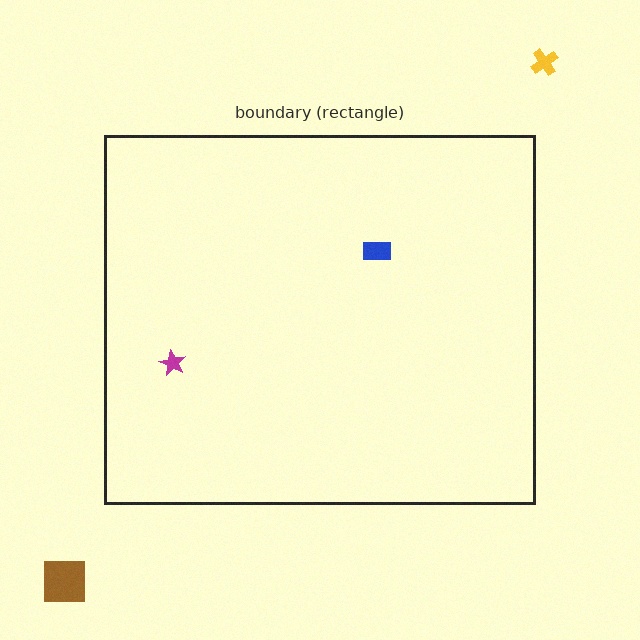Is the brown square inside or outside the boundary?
Outside.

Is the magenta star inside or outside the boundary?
Inside.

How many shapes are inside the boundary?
2 inside, 2 outside.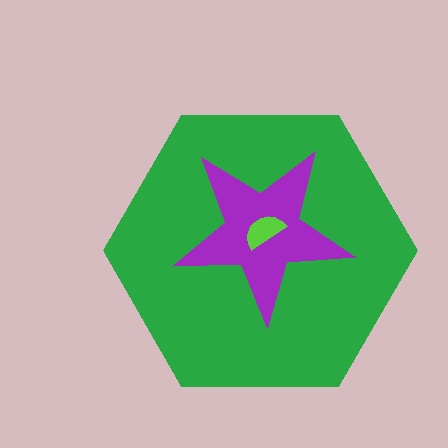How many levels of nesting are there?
3.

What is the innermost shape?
The lime semicircle.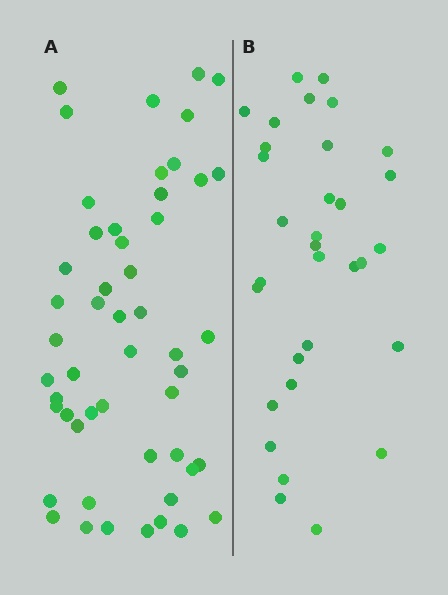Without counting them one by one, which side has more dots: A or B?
Region A (the left region) has more dots.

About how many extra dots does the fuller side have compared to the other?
Region A has approximately 20 more dots than region B.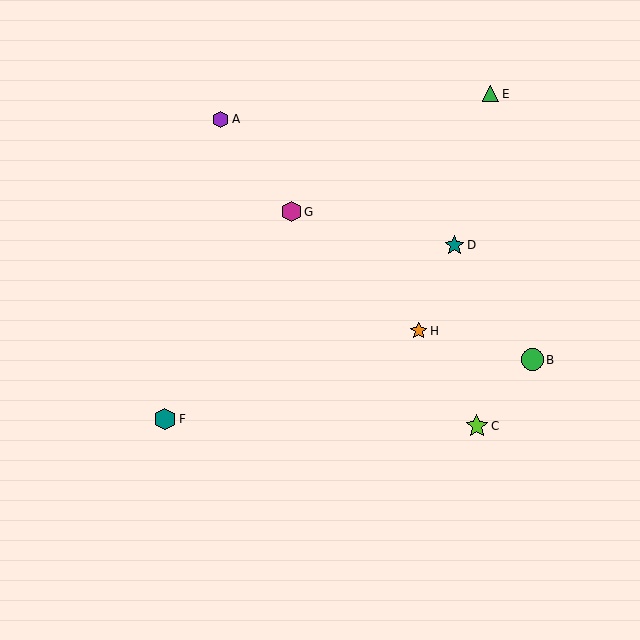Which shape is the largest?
The lime star (labeled C) is the largest.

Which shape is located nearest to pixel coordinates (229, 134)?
The purple hexagon (labeled A) at (221, 119) is nearest to that location.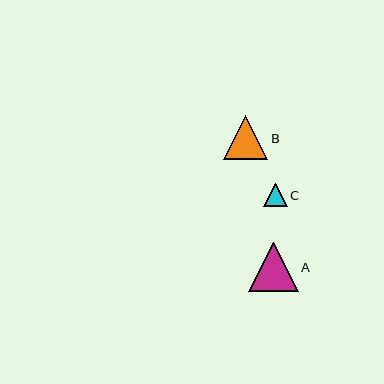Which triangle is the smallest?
Triangle C is the smallest with a size of approximately 23 pixels.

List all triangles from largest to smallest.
From largest to smallest: A, B, C.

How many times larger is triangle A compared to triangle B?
Triangle A is approximately 1.1 times the size of triangle B.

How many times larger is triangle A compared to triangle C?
Triangle A is approximately 2.1 times the size of triangle C.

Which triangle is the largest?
Triangle A is the largest with a size of approximately 50 pixels.